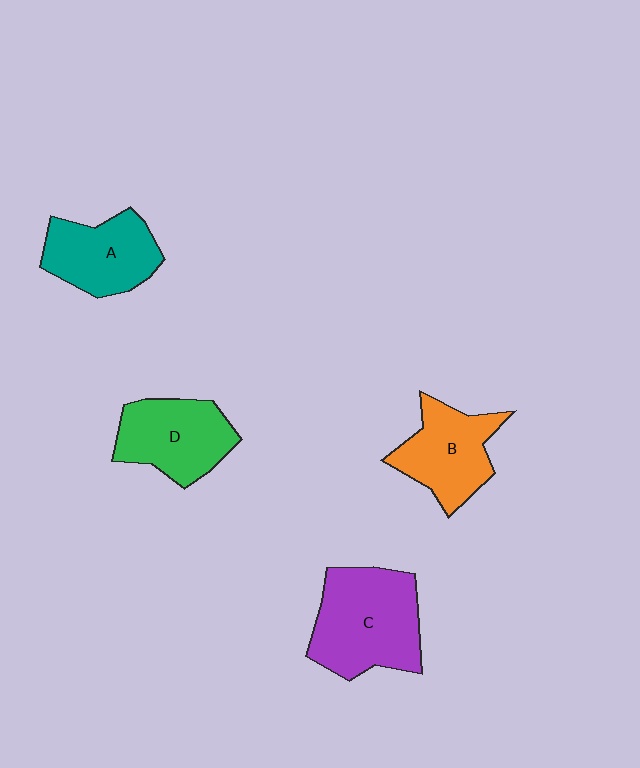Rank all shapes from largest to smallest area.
From largest to smallest: C (purple), D (green), B (orange), A (teal).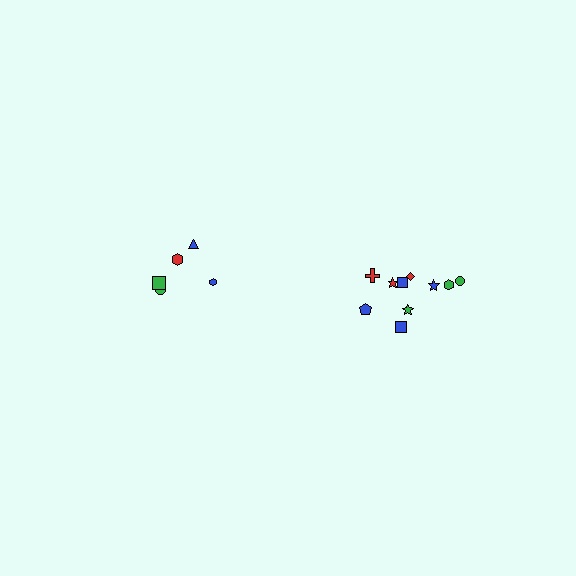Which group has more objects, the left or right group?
The right group.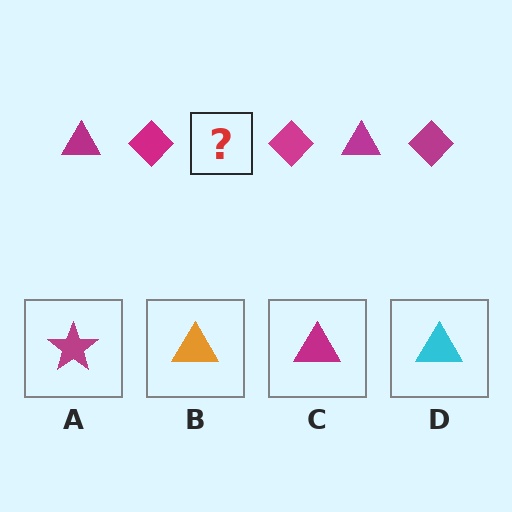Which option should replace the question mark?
Option C.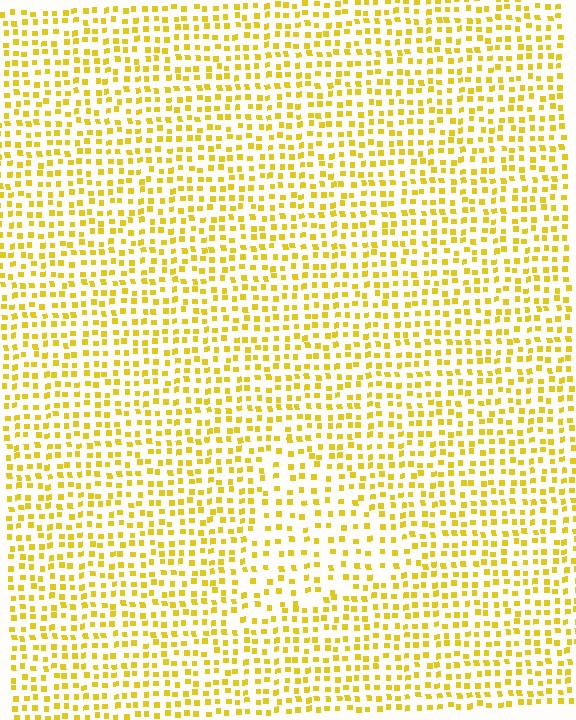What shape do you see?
I see a triangle.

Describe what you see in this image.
The image contains small yellow elements arranged at two different densities. A triangle-shaped region is visible where the elements are less densely packed than the surrounding area.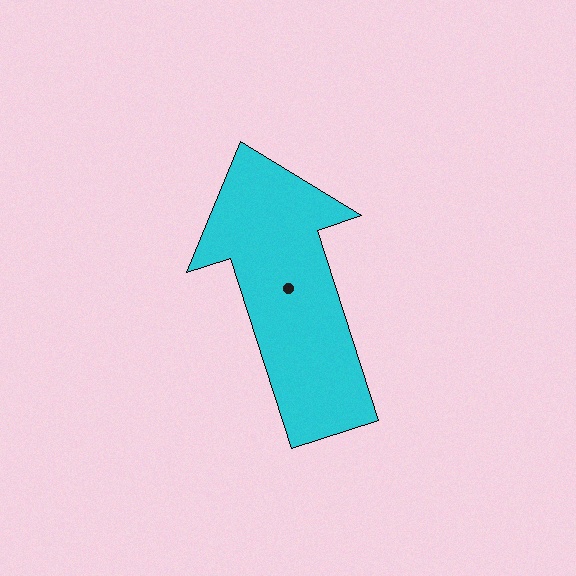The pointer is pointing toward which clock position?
Roughly 11 o'clock.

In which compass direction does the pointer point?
North.